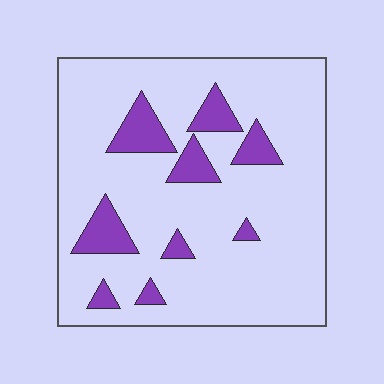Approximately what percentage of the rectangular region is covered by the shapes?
Approximately 15%.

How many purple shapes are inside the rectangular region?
9.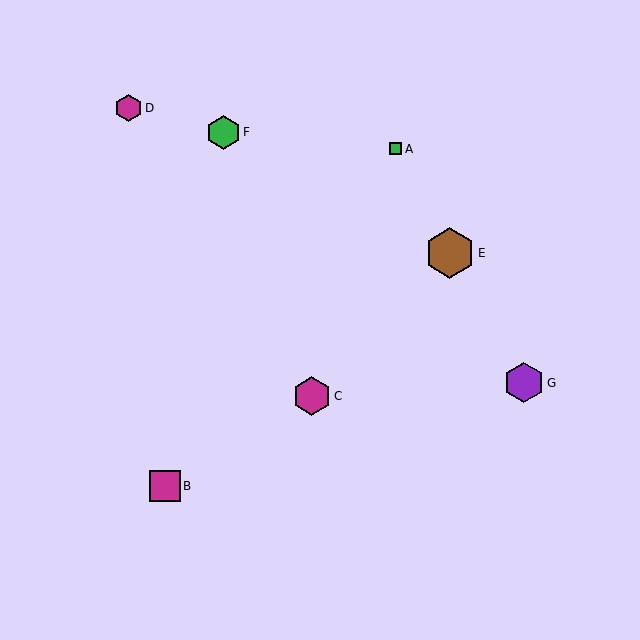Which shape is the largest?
The brown hexagon (labeled E) is the largest.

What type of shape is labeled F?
Shape F is a green hexagon.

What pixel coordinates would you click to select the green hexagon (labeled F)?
Click at (224, 132) to select the green hexagon F.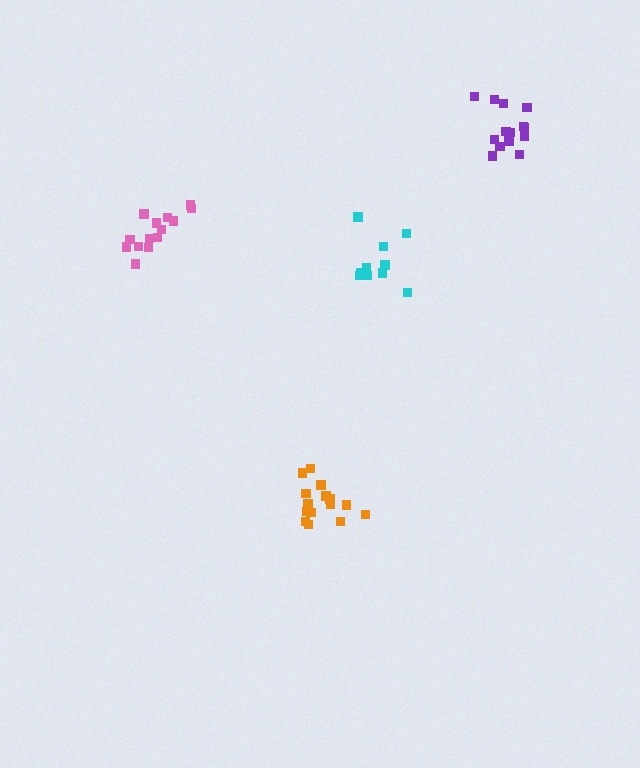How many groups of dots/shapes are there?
There are 4 groups.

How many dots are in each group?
Group 1: 14 dots, Group 2: 11 dots, Group 3: 14 dots, Group 4: 15 dots (54 total).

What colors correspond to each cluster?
The clusters are colored: purple, cyan, pink, orange.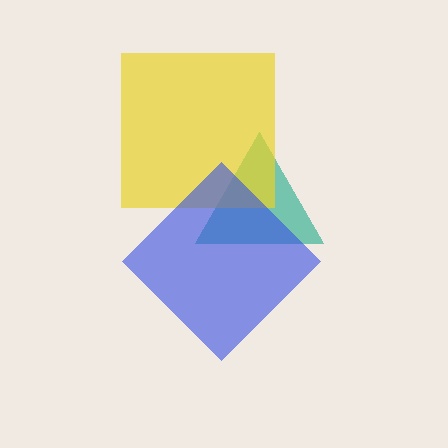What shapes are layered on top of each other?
The layered shapes are: a teal triangle, a yellow square, a blue diamond.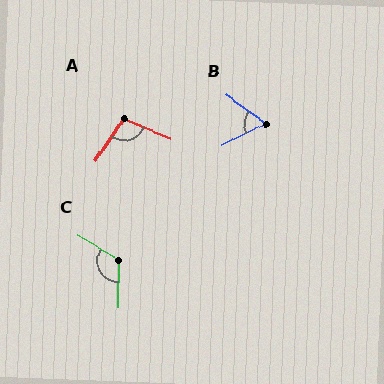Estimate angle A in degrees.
Approximately 101 degrees.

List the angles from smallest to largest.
B (63°), A (101°), C (121°).